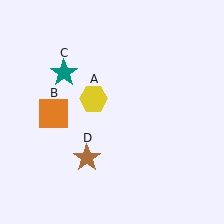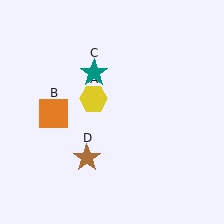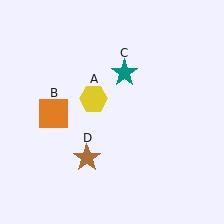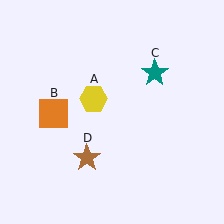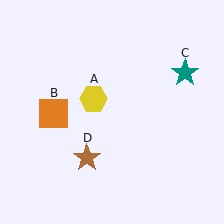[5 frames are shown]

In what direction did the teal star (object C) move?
The teal star (object C) moved right.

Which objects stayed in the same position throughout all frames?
Yellow hexagon (object A) and orange square (object B) and brown star (object D) remained stationary.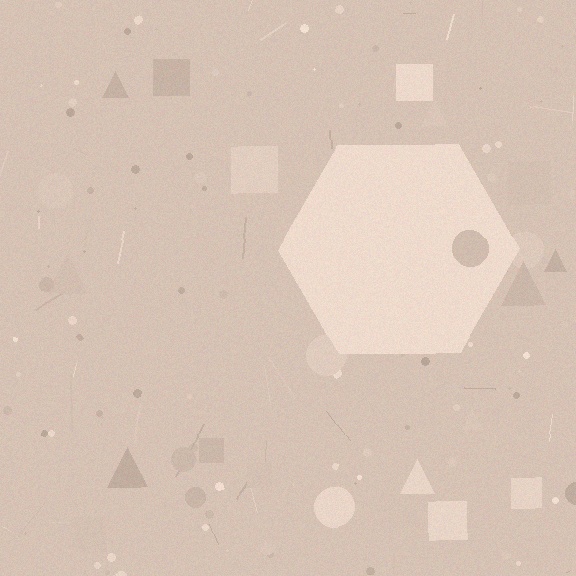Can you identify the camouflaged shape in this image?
The camouflaged shape is a hexagon.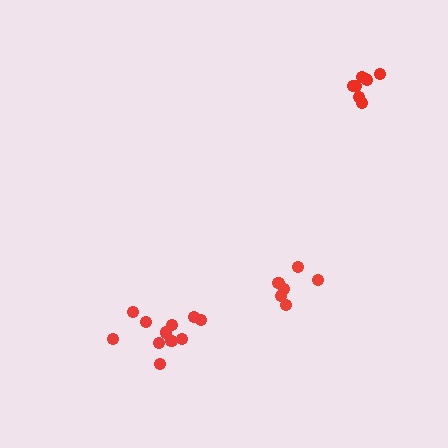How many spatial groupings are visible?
There are 3 spatial groupings.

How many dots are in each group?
Group 1: 6 dots, Group 2: 8 dots, Group 3: 11 dots (25 total).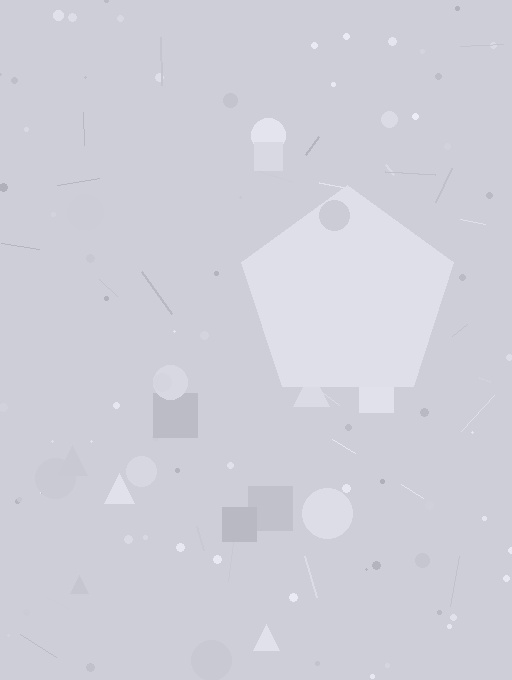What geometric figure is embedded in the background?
A pentagon is embedded in the background.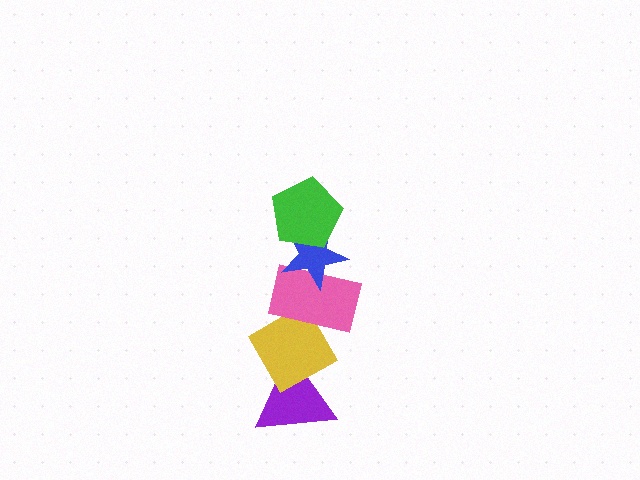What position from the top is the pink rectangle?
The pink rectangle is 3rd from the top.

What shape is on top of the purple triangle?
The yellow diamond is on top of the purple triangle.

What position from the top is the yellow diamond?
The yellow diamond is 4th from the top.